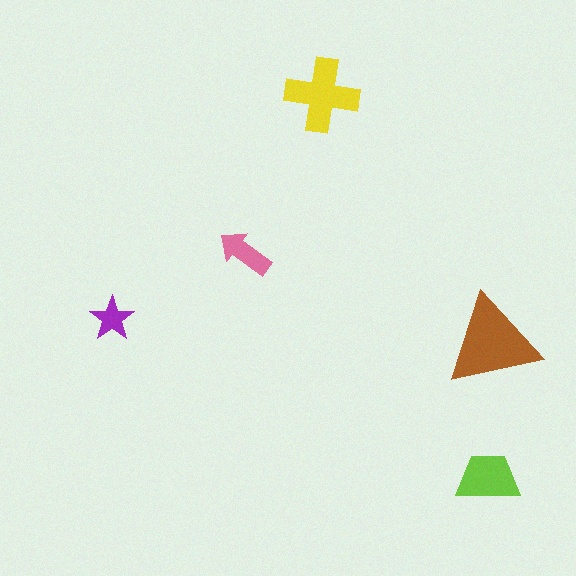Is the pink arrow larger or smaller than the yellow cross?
Smaller.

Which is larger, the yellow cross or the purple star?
The yellow cross.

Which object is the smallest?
The purple star.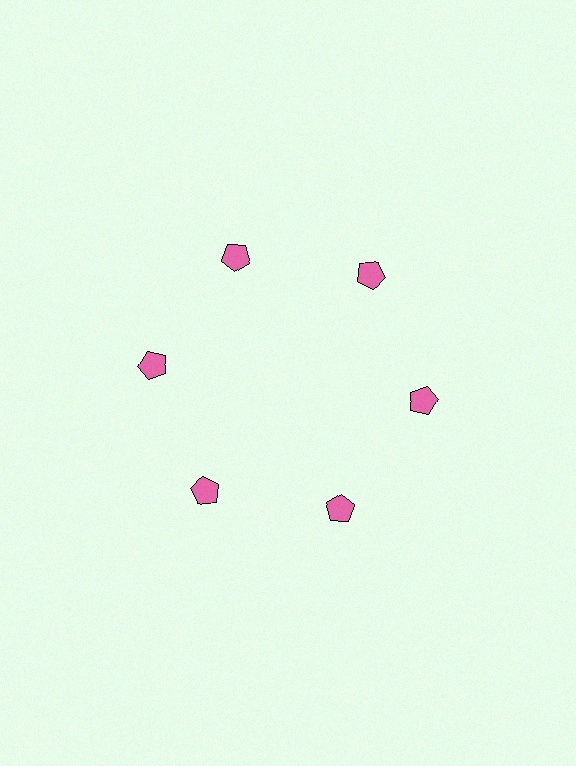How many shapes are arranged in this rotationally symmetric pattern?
There are 6 shapes, arranged in 6 groups of 1.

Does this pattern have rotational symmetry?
Yes, this pattern has 6-fold rotational symmetry. It looks the same after rotating 60 degrees around the center.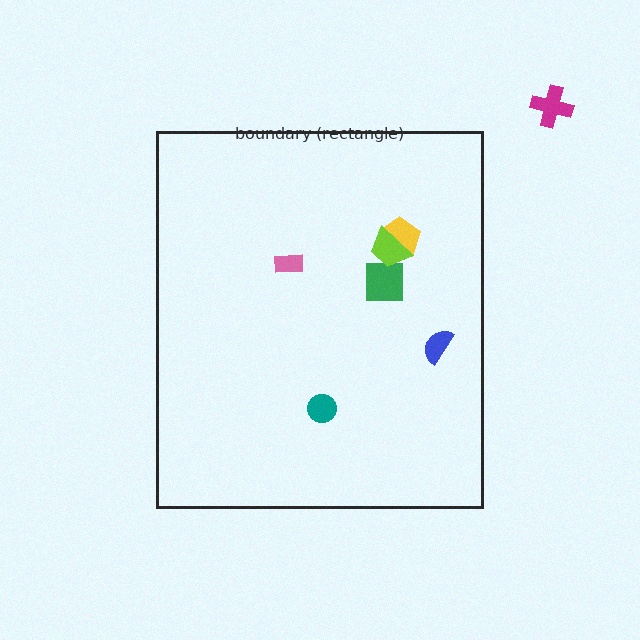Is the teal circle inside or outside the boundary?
Inside.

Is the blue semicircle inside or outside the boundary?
Inside.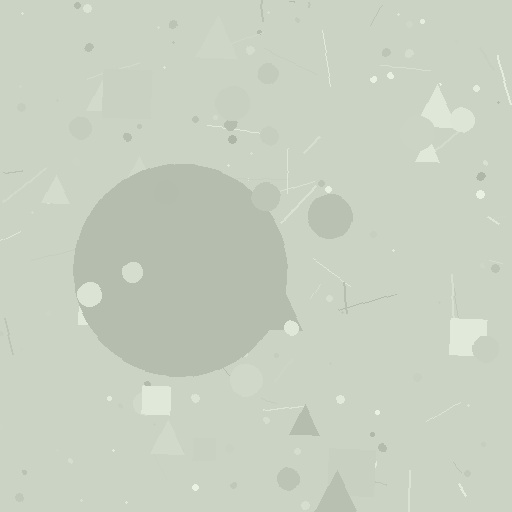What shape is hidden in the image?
A circle is hidden in the image.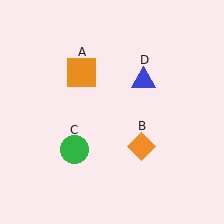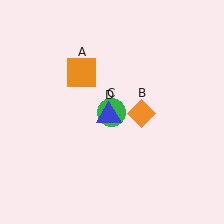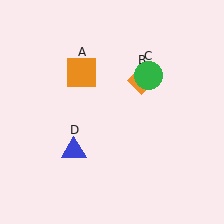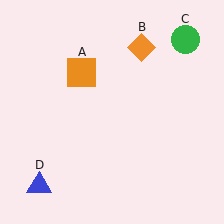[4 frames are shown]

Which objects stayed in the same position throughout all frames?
Orange square (object A) remained stationary.